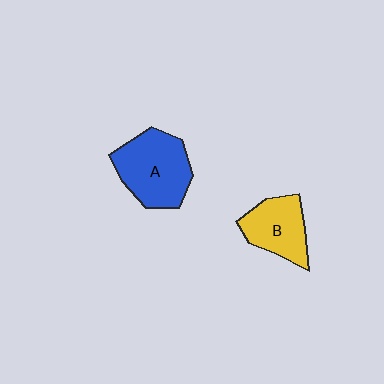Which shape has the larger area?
Shape A (blue).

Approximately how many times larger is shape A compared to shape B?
Approximately 1.4 times.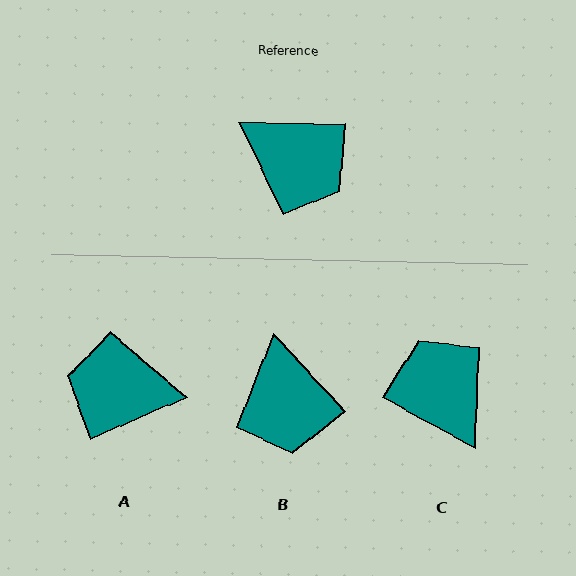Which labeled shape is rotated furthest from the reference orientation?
A, about 156 degrees away.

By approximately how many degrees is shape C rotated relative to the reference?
Approximately 152 degrees counter-clockwise.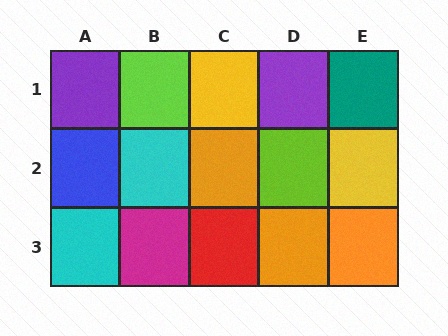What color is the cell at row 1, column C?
Yellow.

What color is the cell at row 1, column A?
Purple.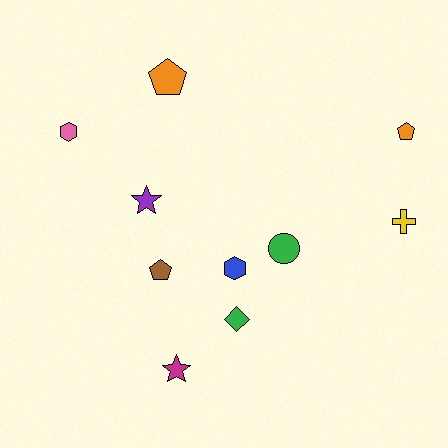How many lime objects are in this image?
There are no lime objects.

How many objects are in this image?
There are 10 objects.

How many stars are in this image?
There are 2 stars.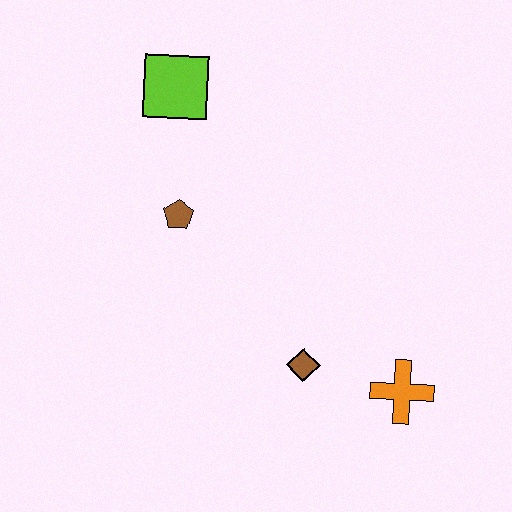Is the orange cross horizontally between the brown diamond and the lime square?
No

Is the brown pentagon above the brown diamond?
Yes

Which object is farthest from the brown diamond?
The lime square is farthest from the brown diamond.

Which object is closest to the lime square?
The brown pentagon is closest to the lime square.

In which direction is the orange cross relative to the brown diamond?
The orange cross is to the right of the brown diamond.